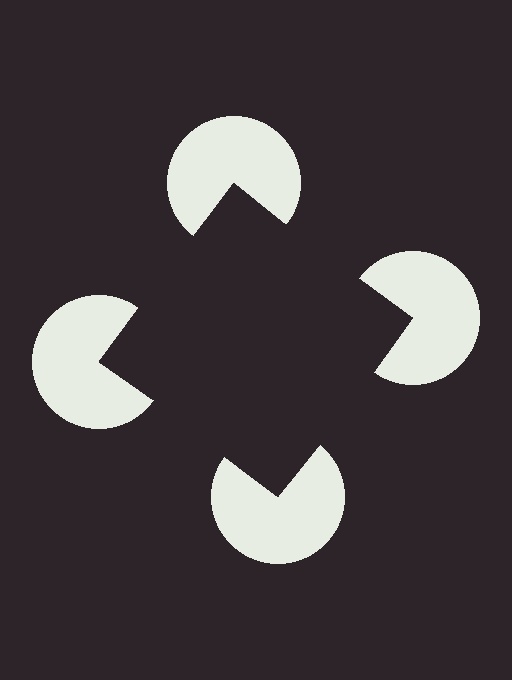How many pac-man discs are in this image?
There are 4 — one at each vertex of the illusory square.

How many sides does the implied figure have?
4 sides.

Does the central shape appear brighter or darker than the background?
It typically appears slightly darker than the background, even though no actual brightness change is drawn.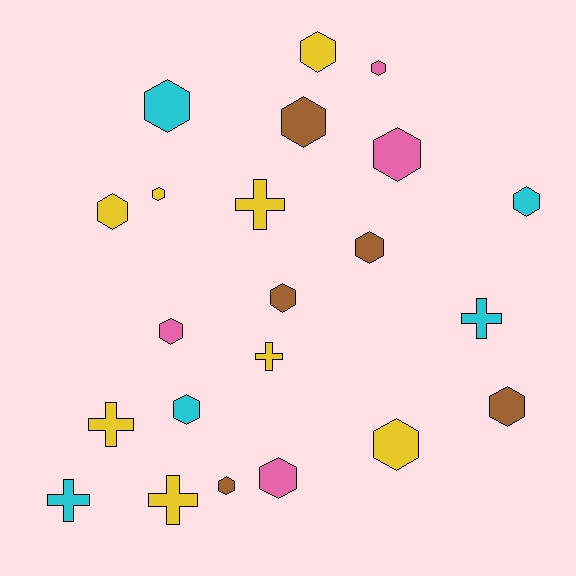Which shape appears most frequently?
Hexagon, with 16 objects.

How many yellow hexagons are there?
There are 4 yellow hexagons.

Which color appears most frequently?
Yellow, with 8 objects.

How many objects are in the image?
There are 22 objects.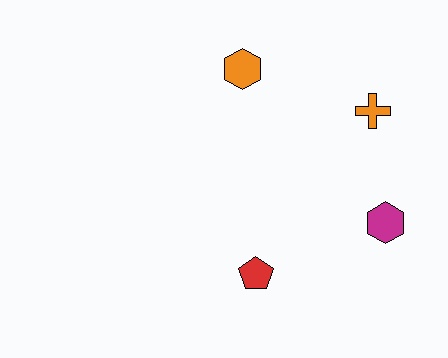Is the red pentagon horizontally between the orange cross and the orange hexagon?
Yes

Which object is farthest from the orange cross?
The red pentagon is farthest from the orange cross.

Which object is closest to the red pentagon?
The magenta hexagon is closest to the red pentagon.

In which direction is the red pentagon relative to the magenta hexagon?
The red pentagon is to the left of the magenta hexagon.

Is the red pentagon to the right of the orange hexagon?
Yes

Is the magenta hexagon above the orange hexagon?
No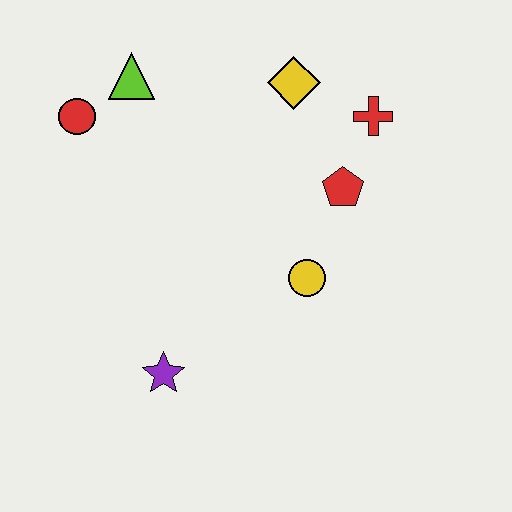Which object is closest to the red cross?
The red pentagon is closest to the red cross.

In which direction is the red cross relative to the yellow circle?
The red cross is above the yellow circle.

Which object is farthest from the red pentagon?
The red circle is farthest from the red pentagon.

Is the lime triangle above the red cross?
Yes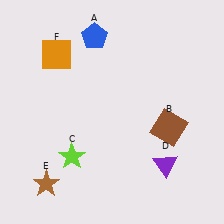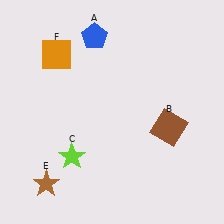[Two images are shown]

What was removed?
The purple triangle (D) was removed in Image 2.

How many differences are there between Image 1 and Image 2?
There is 1 difference between the two images.